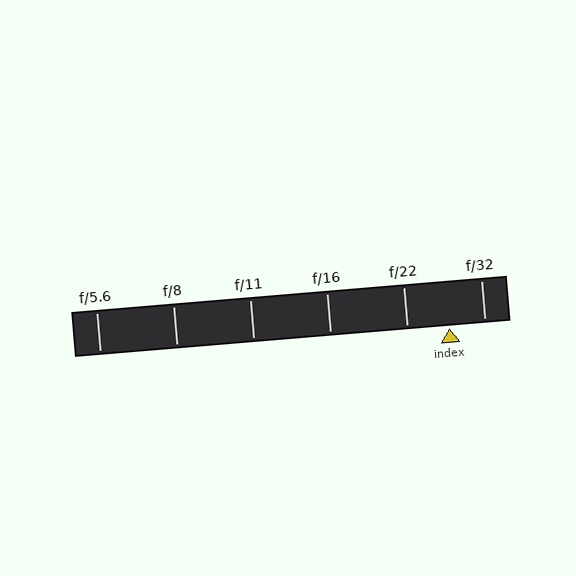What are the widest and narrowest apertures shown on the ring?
The widest aperture shown is f/5.6 and the narrowest is f/32.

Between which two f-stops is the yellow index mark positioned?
The index mark is between f/22 and f/32.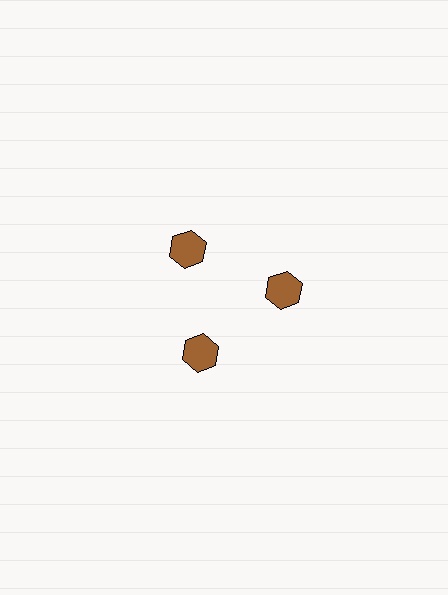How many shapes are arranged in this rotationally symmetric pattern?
There are 3 shapes, arranged in 3 groups of 1.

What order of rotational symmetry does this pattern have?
This pattern has 3-fold rotational symmetry.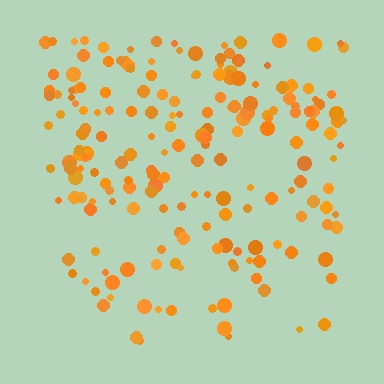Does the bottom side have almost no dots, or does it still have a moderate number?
Still a moderate number, just noticeably fewer than the top.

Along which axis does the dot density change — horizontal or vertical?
Vertical.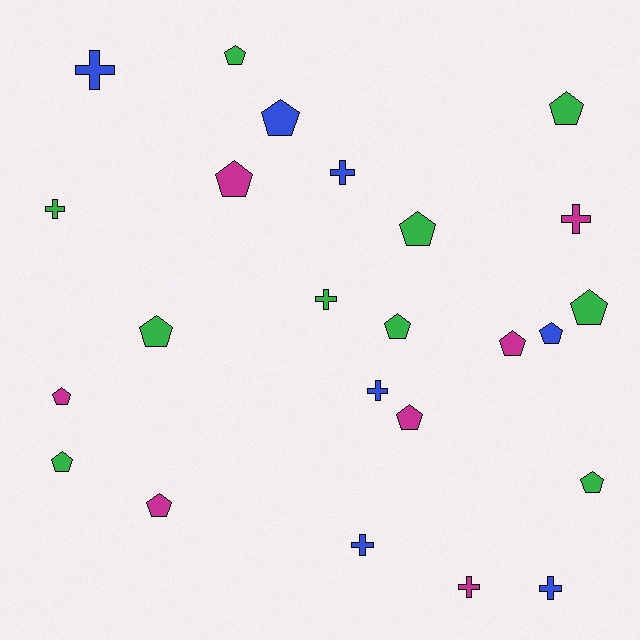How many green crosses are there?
There are 2 green crosses.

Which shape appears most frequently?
Pentagon, with 15 objects.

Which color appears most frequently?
Green, with 10 objects.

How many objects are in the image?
There are 24 objects.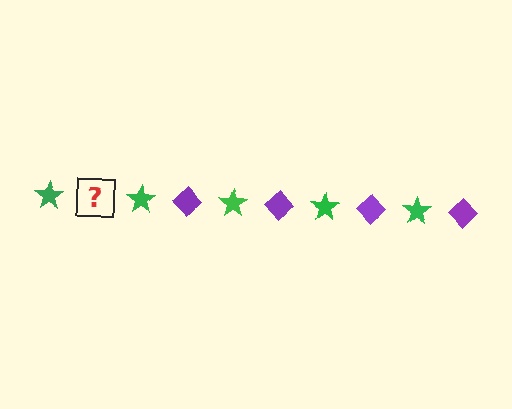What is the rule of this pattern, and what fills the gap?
The rule is that the pattern alternates between green star and purple diamond. The gap should be filled with a purple diamond.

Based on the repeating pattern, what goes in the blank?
The blank should be a purple diamond.